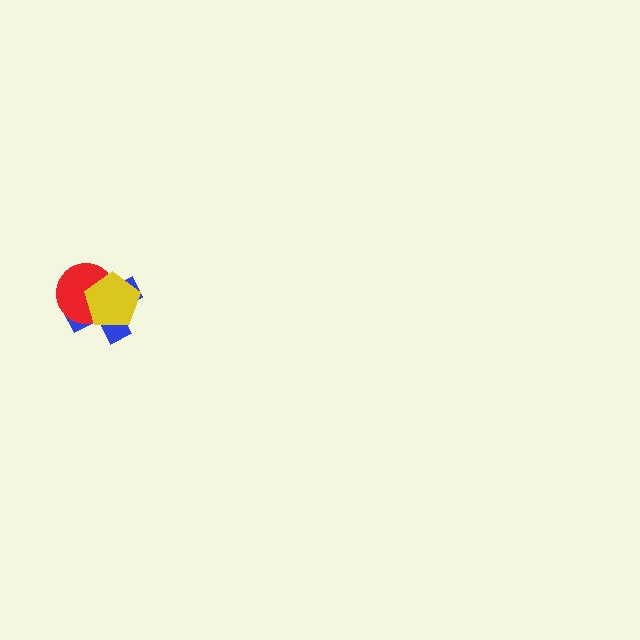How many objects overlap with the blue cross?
2 objects overlap with the blue cross.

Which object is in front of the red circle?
The yellow pentagon is in front of the red circle.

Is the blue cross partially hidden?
Yes, it is partially covered by another shape.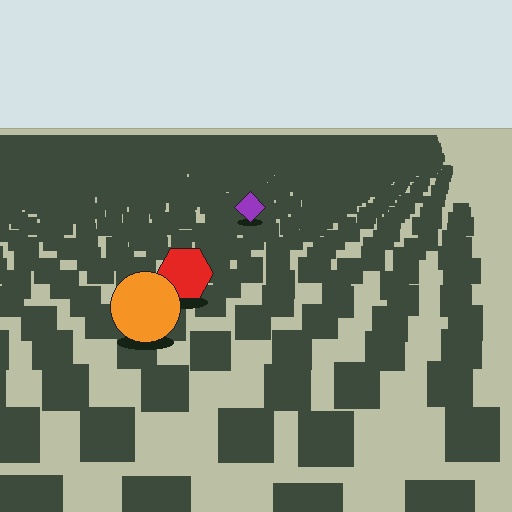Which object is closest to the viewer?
The orange circle is closest. The texture marks near it are larger and more spread out.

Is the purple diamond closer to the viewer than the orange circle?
No. The orange circle is closer — you can tell from the texture gradient: the ground texture is coarser near it.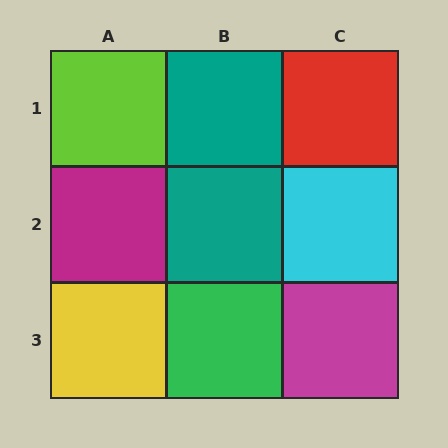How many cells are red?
1 cell is red.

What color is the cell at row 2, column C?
Cyan.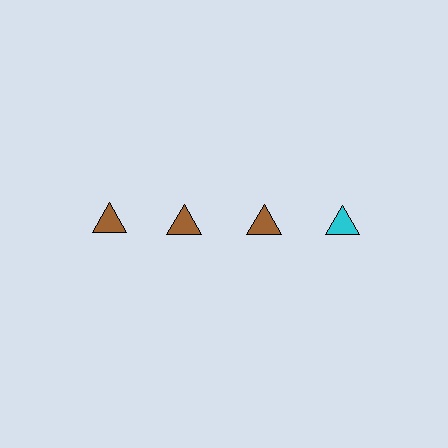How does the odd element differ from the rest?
It has a different color: cyan instead of brown.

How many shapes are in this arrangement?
There are 4 shapes arranged in a grid pattern.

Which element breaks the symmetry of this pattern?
The cyan triangle in the top row, second from right column breaks the symmetry. All other shapes are brown triangles.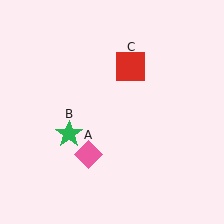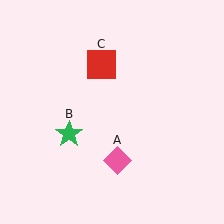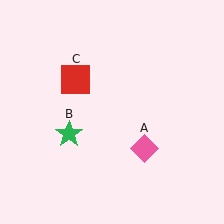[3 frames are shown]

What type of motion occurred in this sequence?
The pink diamond (object A), red square (object C) rotated counterclockwise around the center of the scene.